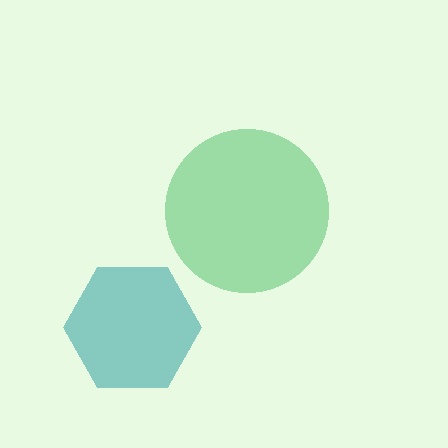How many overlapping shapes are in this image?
There are 2 overlapping shapes in the image.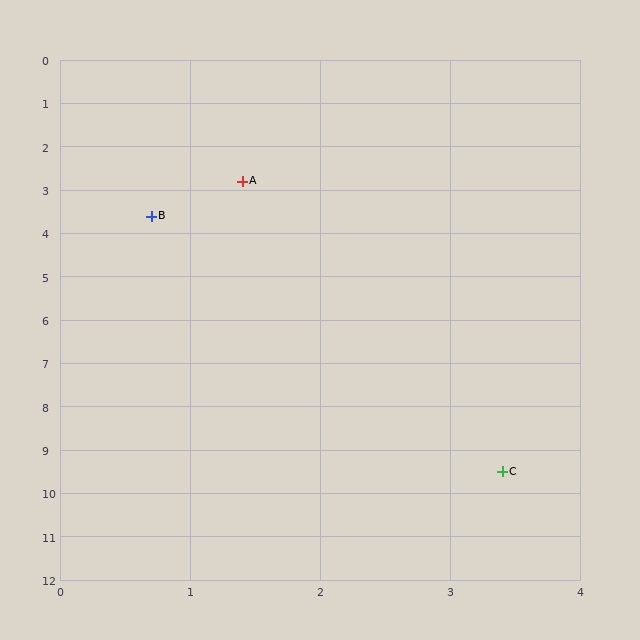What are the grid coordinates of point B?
Point B is at approximately (0.7, 3.6).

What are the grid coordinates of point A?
Point A is at approximately (1.4, 2.8).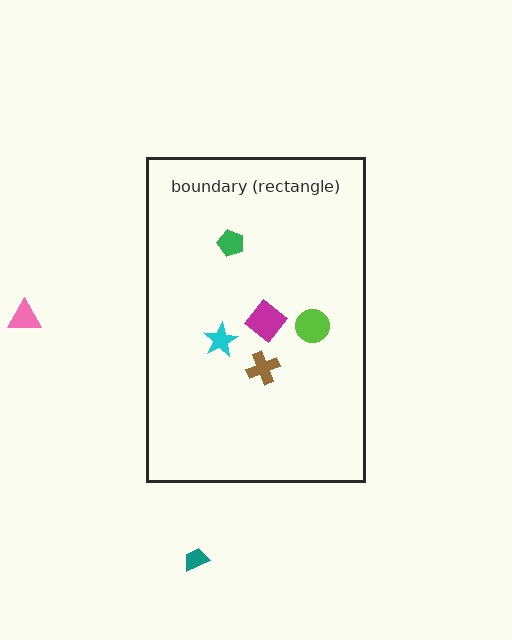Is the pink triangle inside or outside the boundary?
Outside.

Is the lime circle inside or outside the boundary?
Inside.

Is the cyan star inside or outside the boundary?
Inside.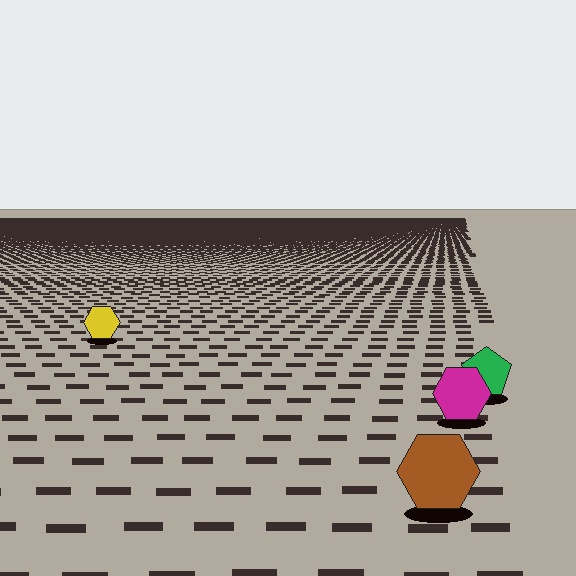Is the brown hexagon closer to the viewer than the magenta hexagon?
Yes. The brown hexagon is closer — you can tell from the texture gradient: the ground texture is coarser near it.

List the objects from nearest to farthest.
From nearest to farthest: the brown hexagon, the magenta hexagon, the green pentagon, the yellow hexagon.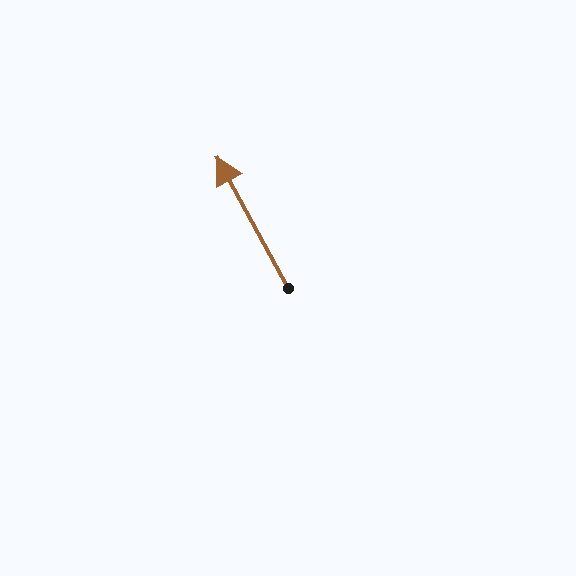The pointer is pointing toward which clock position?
Roughly 11 o'clock.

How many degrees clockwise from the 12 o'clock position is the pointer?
Approximately 331 degrees.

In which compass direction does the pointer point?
Northwest.